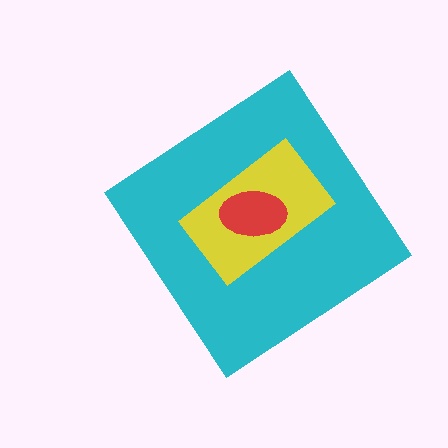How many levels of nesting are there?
3.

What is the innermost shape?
The red ellipse.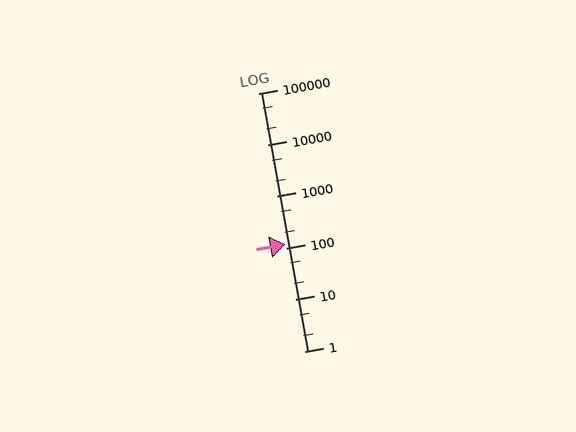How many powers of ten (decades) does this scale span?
The scale spans 5 decades, from 1 to 100000.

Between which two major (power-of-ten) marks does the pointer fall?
The pointer is between 100 and 1000.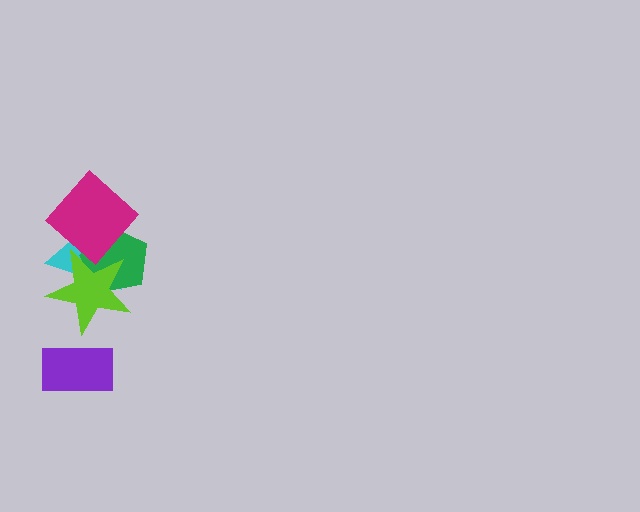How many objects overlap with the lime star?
3 objects overlap with the lime star.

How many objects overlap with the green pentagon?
3 objects overlap with the green pentagon.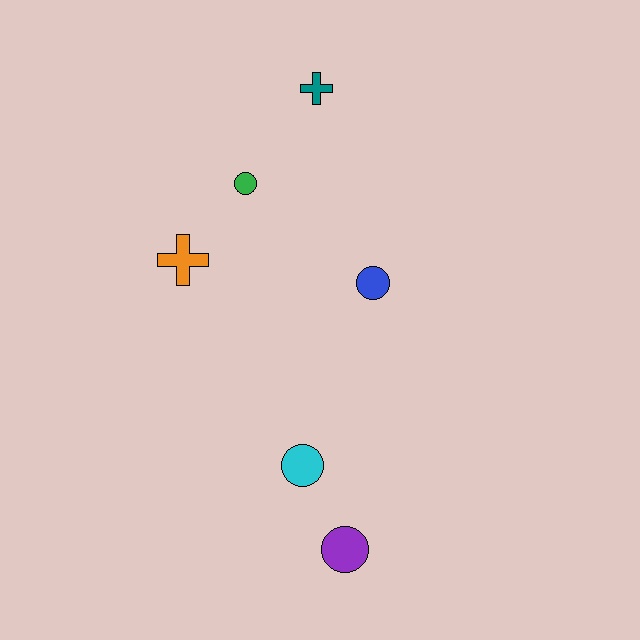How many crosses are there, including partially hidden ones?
There are 2 crosses.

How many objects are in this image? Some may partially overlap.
There are 6 objects.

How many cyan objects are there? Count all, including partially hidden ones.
There is 1 cyan object.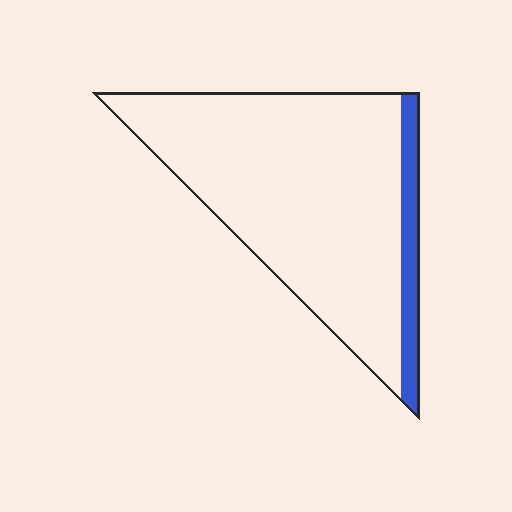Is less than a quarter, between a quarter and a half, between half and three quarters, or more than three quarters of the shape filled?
Less than a quarter.